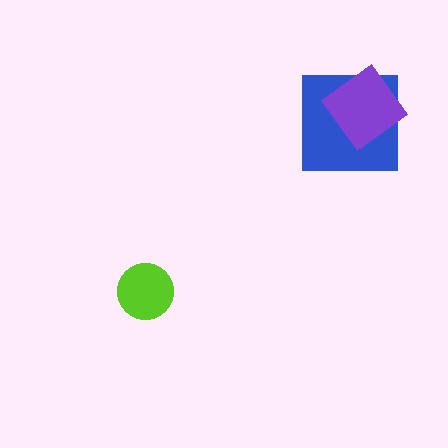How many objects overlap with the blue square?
1 object overlaps with the blue square.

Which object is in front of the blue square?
The purple diamond is in front of the blue square.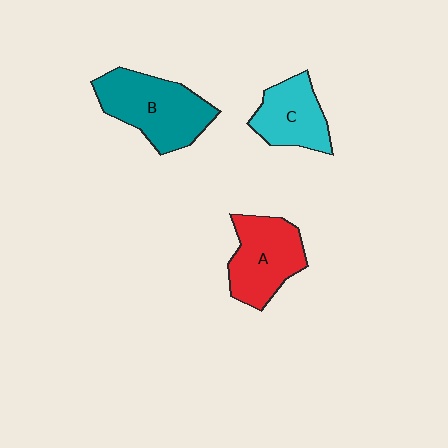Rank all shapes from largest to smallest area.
From largest to smallest: B (teal), A (red), C (cyan).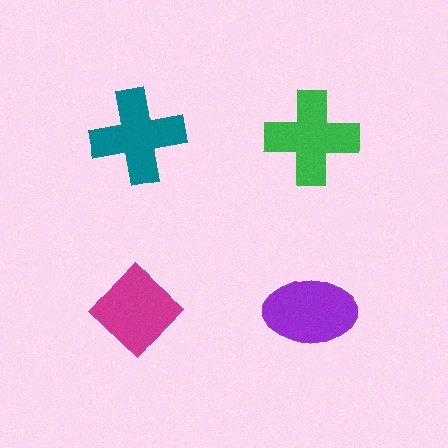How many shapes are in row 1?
2 shapes.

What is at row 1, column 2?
A green cross.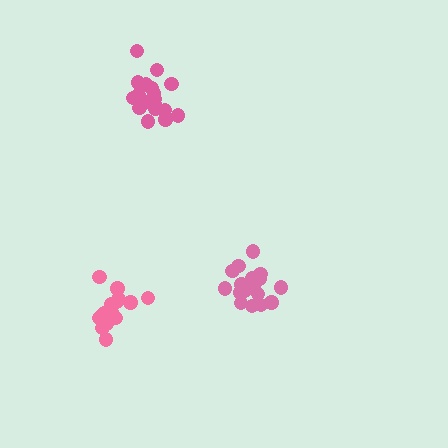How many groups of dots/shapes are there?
There are 3 groups.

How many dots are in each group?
Group 1: 19 dots, Group 2: 19 dots, Group 3: 18 dots (56 total).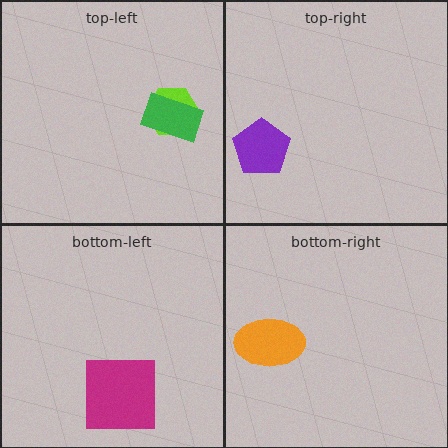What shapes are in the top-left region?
The lime hexagon, the green rectangle.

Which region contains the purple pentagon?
The top-right region.